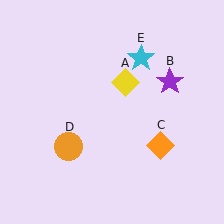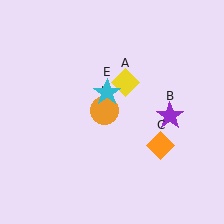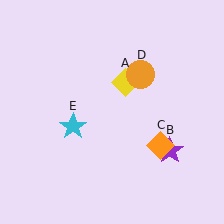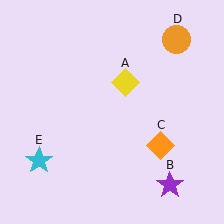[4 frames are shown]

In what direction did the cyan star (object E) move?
The cyan star (object E) moved down and to the left.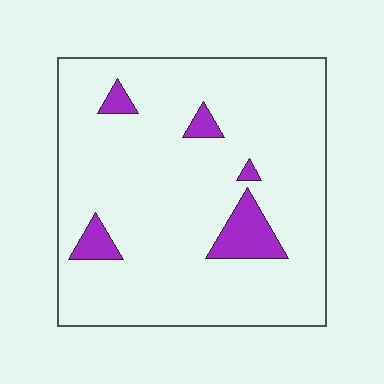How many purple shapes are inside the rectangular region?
5.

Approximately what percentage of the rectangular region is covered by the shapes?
Approximately 10%.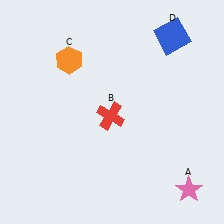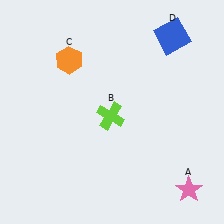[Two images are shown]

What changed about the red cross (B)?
In Image 1, B is red. In Image 2, it changed to lime.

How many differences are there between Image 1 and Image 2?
There is 1 difference between the two images.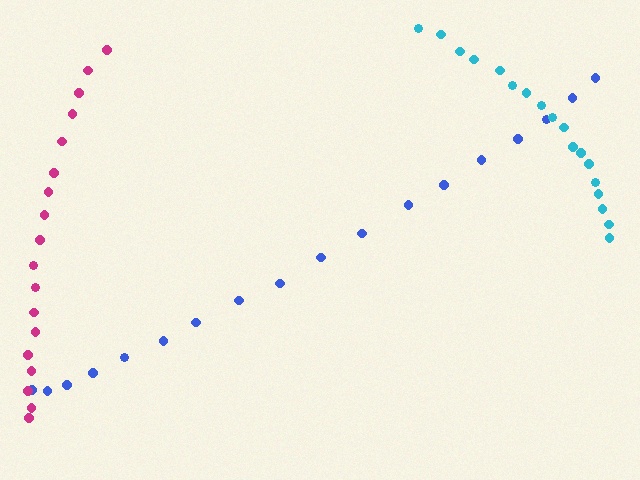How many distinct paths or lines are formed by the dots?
There are 3 distinct paths.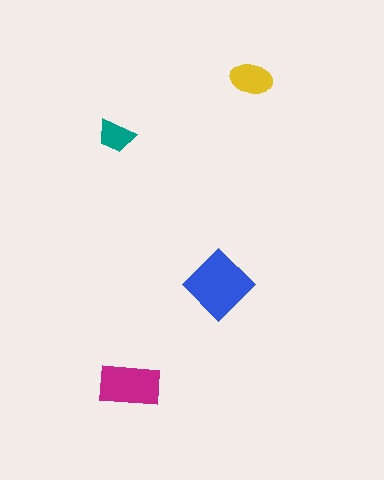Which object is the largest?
The blue diamond.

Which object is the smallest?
The teal trapezoid.